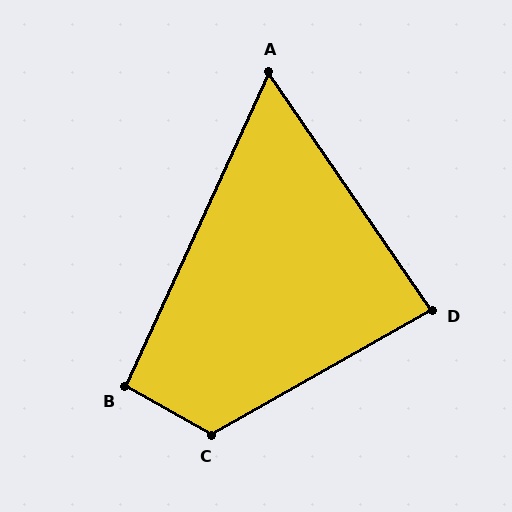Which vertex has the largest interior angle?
C, at approximately 121 degrees.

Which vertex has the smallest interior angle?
A, at approximately 59 degrees.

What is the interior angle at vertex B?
Approximately 95 degrees (obtuse).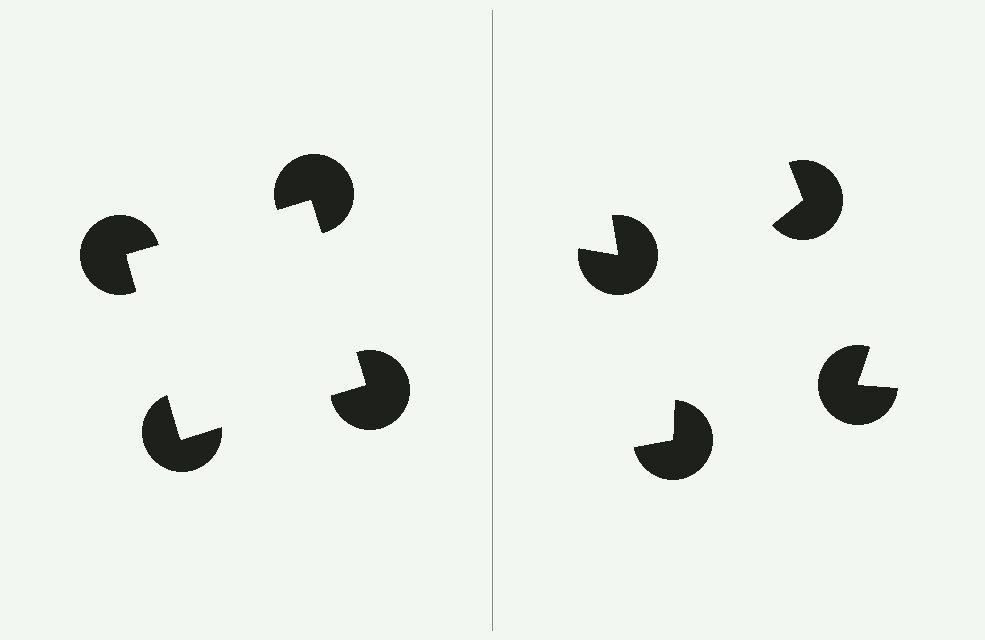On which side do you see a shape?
An illusory square appears on the left side. On the right side the wedge cuts are rotated, so no coherent shape forms.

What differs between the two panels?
The pac-man discs are positioned identically on both sides; only the wedge orientations differ. On the left they align to a square; on the right they are misaligned.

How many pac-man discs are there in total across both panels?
8 — 4 on each side.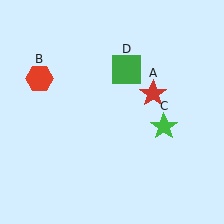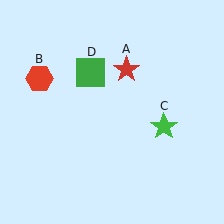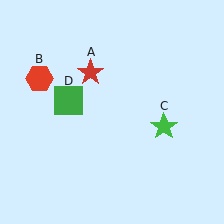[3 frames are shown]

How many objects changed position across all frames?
2 objects changed position: red star (object A), green square (object D).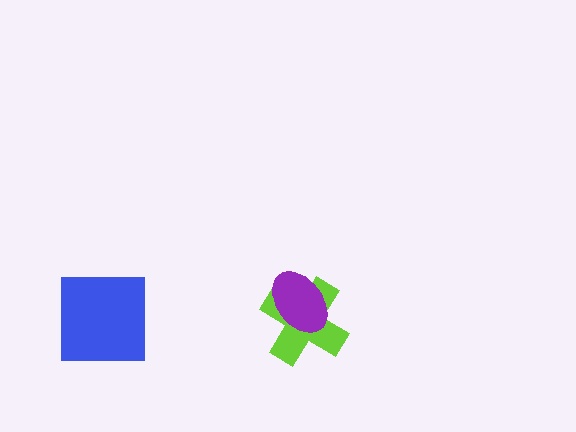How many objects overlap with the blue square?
0 objects overlap with the blue square.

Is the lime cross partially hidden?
Yes, it is partially covered by another shape.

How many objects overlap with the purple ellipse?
1 object overlaps with the purple ellipse.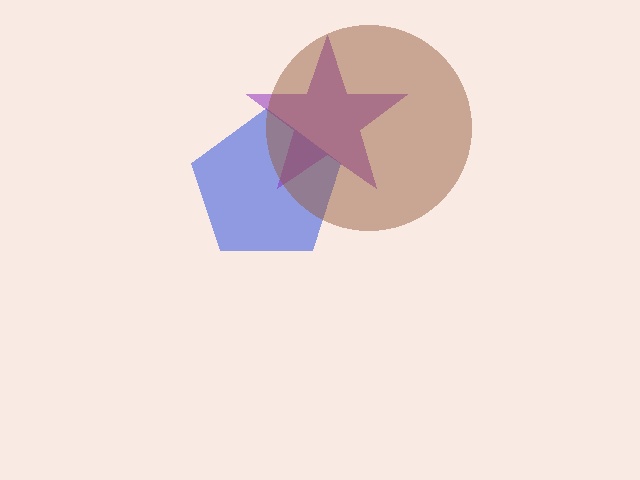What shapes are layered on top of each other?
The layered shapes are: a blue pentagon, a purple star, a brown circle.